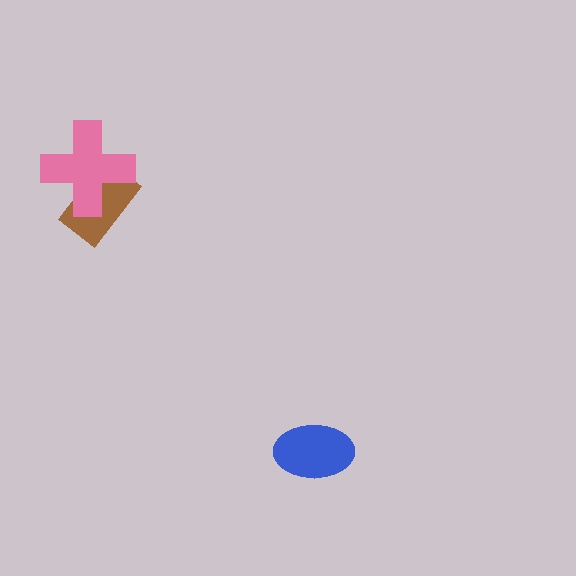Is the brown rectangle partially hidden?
Yes, it is partially covered by another shape.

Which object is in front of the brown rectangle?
The pink cross is in front of the brown rectangle.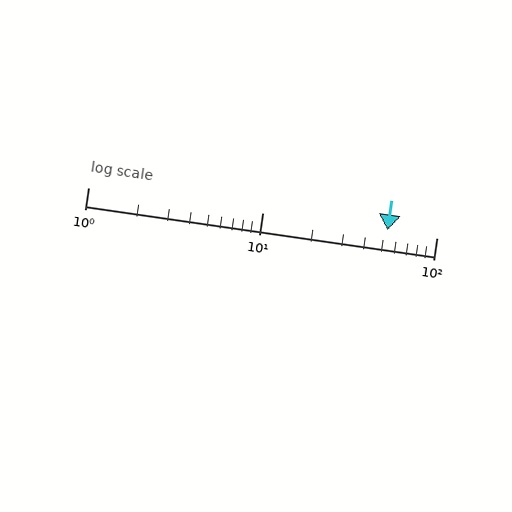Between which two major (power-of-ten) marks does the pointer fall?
The pointer is between 10 and 100.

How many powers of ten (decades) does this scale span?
The scale spans 2 decades, from 1 to 100.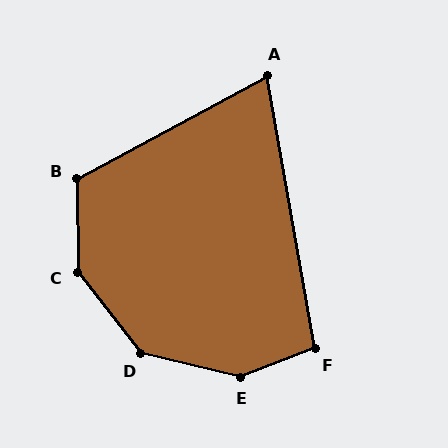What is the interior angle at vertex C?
Approximately 143 degrees (obtuse).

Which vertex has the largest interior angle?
E, at approximately 146 degrees.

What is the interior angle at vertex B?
Approximately 118 degrees (obtuse).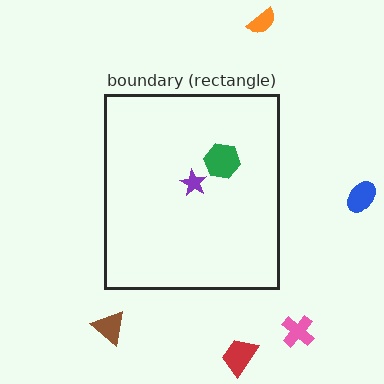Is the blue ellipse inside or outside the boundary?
Outside.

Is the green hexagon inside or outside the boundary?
Inside.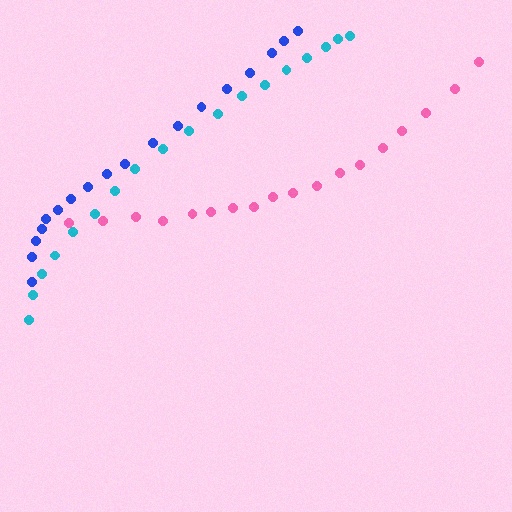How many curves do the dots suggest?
There are 3 distinct paths.